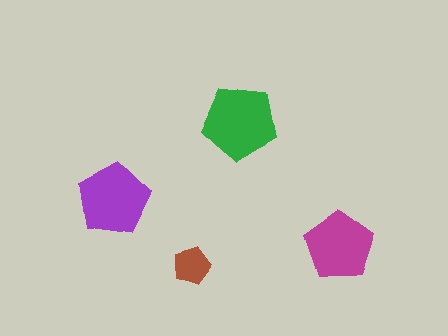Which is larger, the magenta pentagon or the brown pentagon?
The magenta one.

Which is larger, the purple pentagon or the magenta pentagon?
The purple one.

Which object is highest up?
The green pentagon is topmost.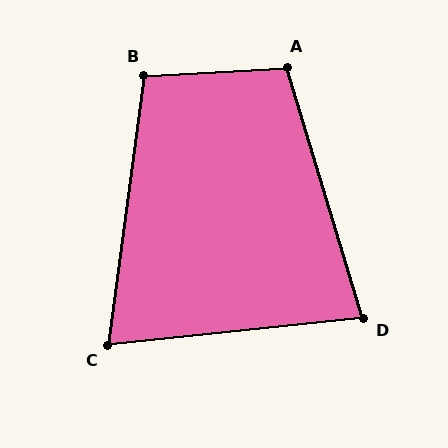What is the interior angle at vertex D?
Approximately 79 degrees (acute).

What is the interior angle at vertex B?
Approximately 101 degrees (obtuse).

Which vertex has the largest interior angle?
A, at approximately 104 degrees.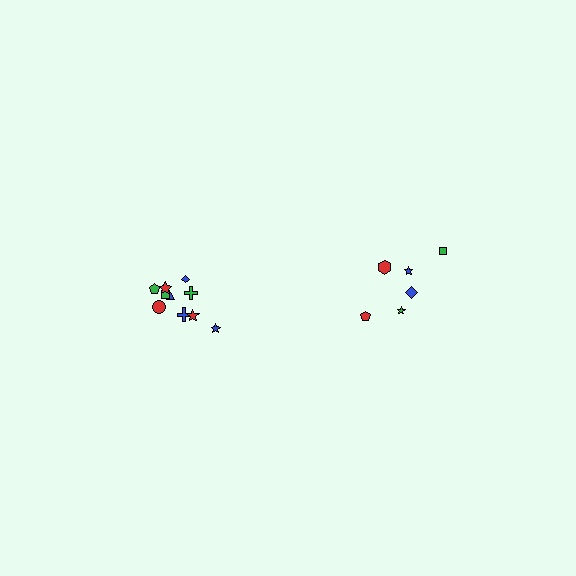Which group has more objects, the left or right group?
The left group.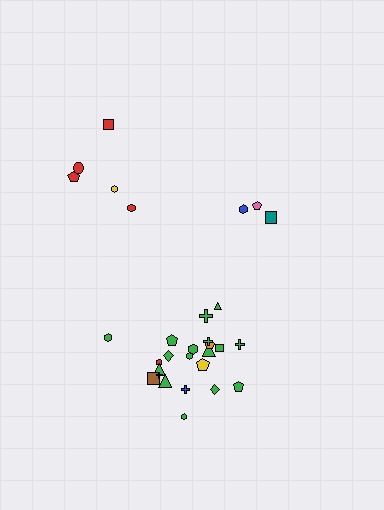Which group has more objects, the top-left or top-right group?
The top-left group.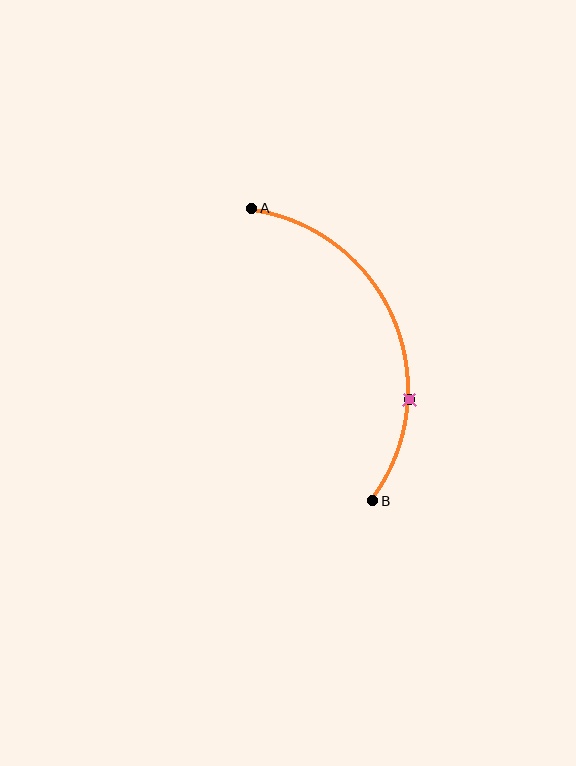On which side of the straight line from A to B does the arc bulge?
The arc bulges to the right of the straight line connecting A and B.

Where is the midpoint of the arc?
The arc midpoint is the point on the curve farthest from the straight line joining A and B. It sits to the right of that line.